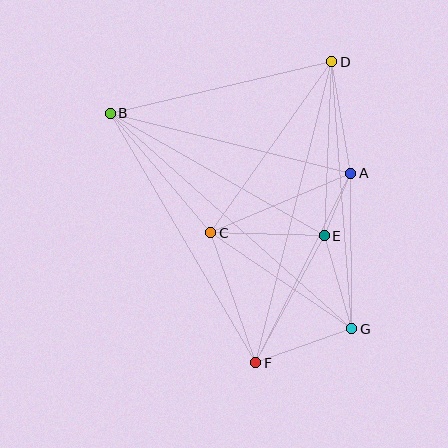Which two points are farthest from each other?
Points B and G are farthest from each other.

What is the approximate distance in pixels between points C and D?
The distance between C and D is approximately 209 pixels.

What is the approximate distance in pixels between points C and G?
The distance between C and G is approximately 170 pixels.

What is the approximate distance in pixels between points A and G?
The distance between A and G is approximately 155 pixels.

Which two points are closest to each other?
Points A and E are closest to each other.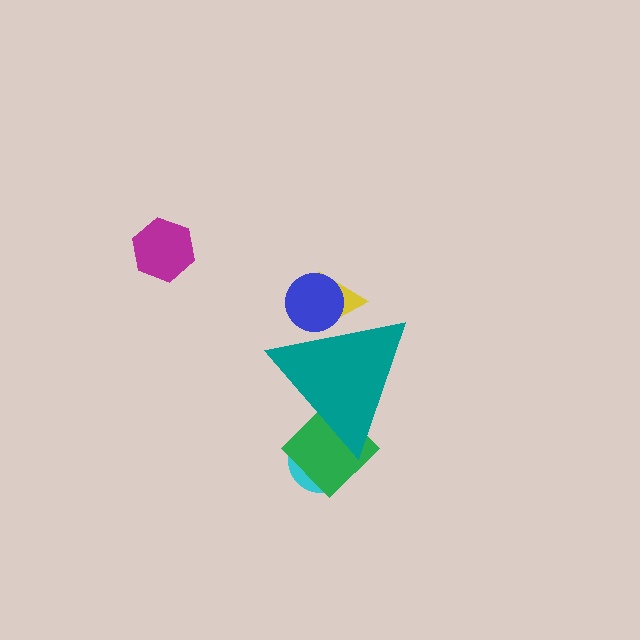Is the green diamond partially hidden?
Yes, the green diamond is partially hidden behind the teal triangle.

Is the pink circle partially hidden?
Yes, the pink circle is partially hidden behind the teal triangle.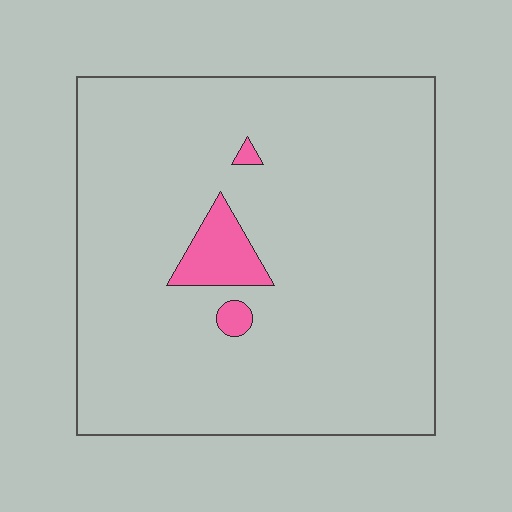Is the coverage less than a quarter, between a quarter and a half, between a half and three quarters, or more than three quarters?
Less than a quarter.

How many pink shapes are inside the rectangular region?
3.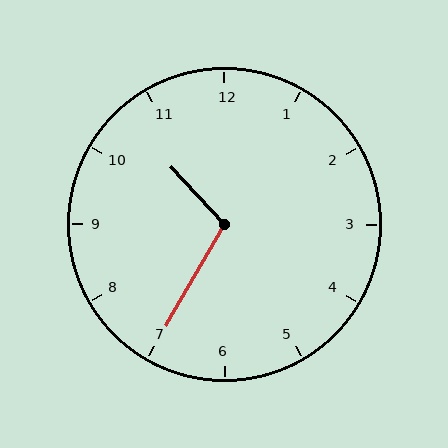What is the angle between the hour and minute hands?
Approximately 108 degrees.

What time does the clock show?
10:35.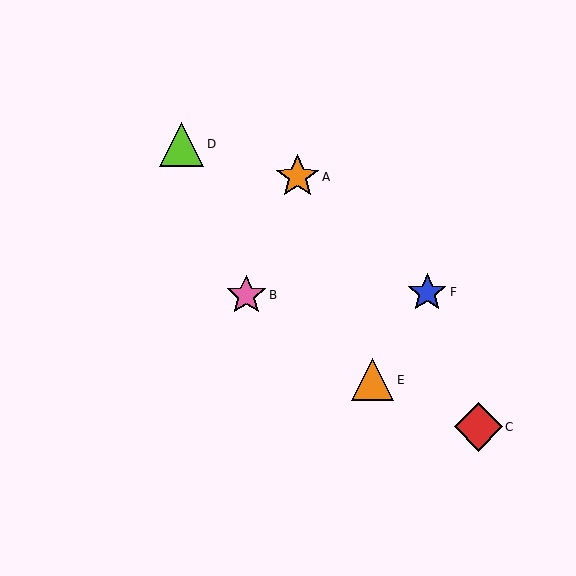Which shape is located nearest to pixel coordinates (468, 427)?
The red diamond (labeled C) at (478, 427) is nearest to that location.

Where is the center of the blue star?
The center of the blue star is at (427, 292).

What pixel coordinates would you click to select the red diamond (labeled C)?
Click at (478, 427) to select the red diamond C.